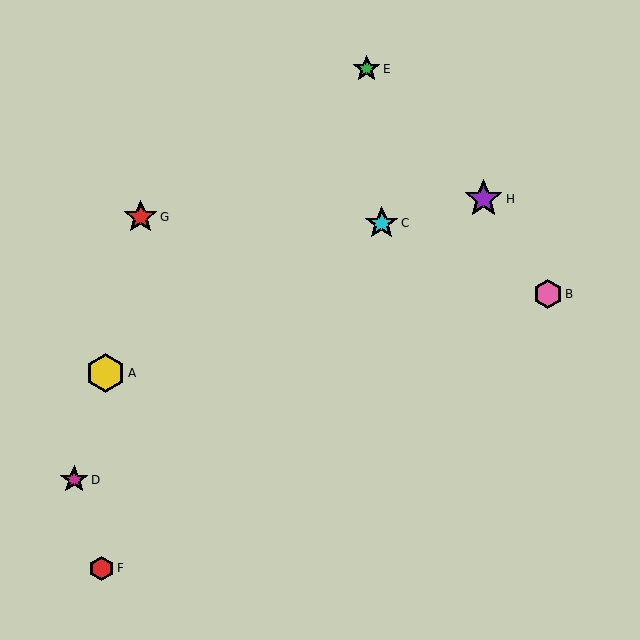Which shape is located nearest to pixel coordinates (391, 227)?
The cyan star (labeled C) at (382, 223) is nearest to that location.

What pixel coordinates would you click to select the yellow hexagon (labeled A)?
Click at (105, 373) to select the yellow hexagon A.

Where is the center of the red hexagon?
The center of the red hexagon is at (102, 569).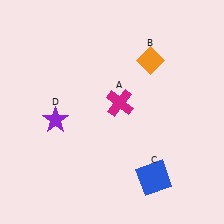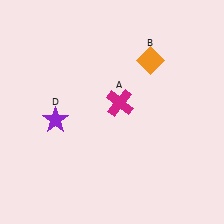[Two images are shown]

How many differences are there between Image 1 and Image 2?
There is 1 difference between the two images.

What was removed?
The blue square (C) was removed in Image 2.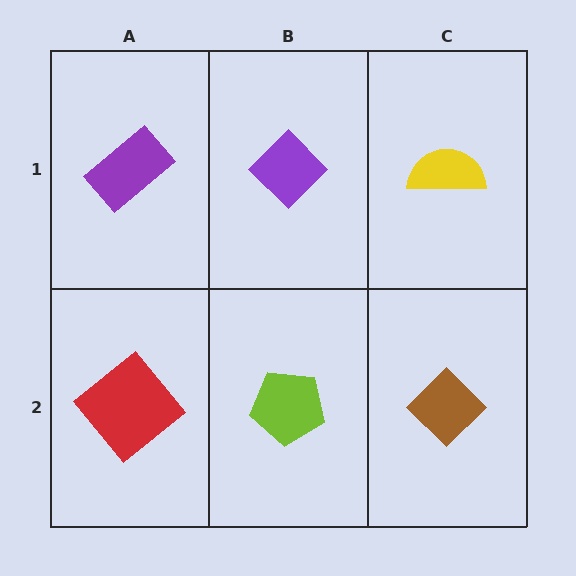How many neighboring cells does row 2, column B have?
3.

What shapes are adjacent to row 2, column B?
A purple diamond (row 1, column B), a red diamond (row 2, column A), a brown diamond (row 2, column C).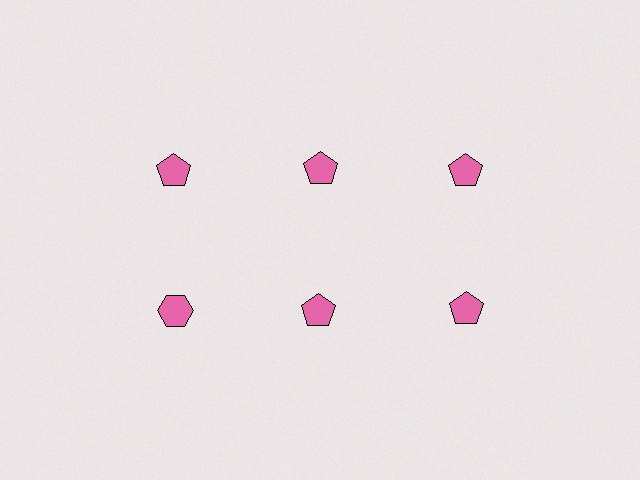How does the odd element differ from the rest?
It has a different shape: hexagon instead of pentagon.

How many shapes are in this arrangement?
There are 6 shapes arranged in a grid pattern.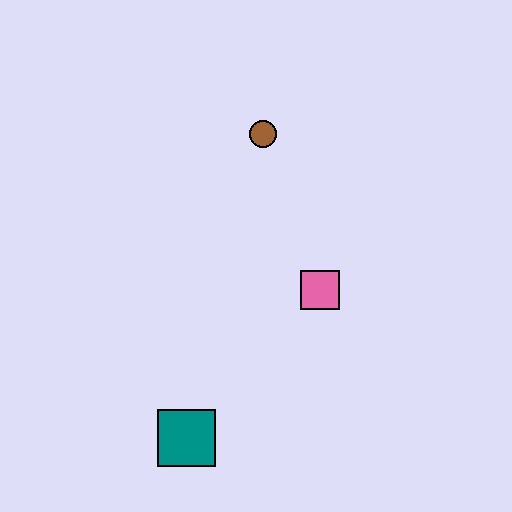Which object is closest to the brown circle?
The pink square is closest to the brown circle.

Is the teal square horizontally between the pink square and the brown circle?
No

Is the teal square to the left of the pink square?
Yes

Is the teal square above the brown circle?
No